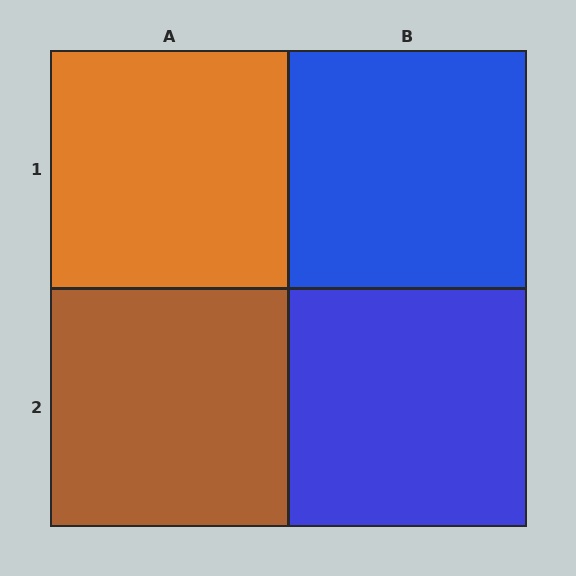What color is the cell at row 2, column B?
Blue.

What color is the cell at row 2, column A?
Brown.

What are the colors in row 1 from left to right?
Orange, blue.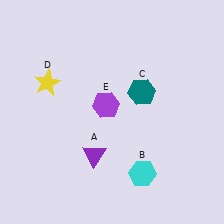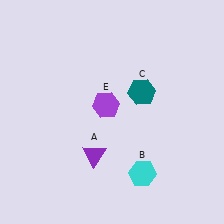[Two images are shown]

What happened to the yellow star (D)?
The yellow star (D) was removed in Image 2. It was in the top-left area of Image 1.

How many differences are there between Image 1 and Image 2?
There is 1 difference between the two images.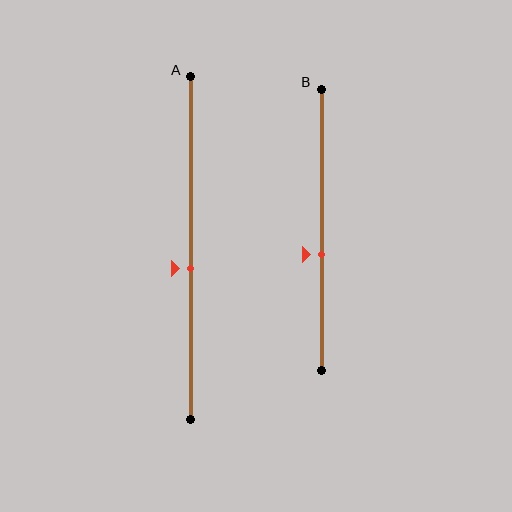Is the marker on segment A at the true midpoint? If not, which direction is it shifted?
No, the marker on segment A is shifted downward by about 6% of the segment length.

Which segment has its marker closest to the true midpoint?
Segment A has its marker closest to the true midpoint.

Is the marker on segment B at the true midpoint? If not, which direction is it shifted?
No, the marker on segment B is shifted downward by about 9% of the segment length.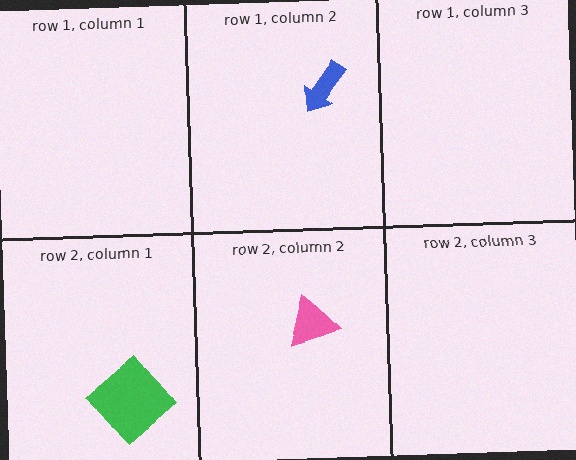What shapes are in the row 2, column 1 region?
The green diamond.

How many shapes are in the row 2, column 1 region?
1.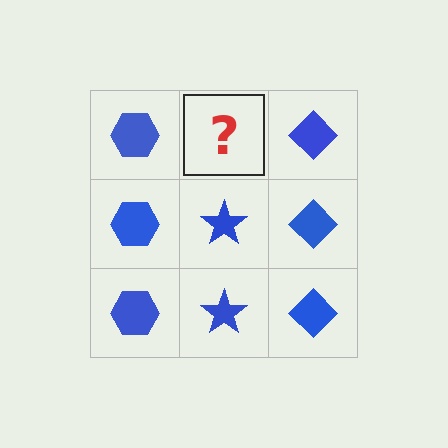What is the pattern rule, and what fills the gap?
The rule is that each column has a consistent shape. The gap should be filled with a blue star.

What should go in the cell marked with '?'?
The missing cell should contain a blue star.